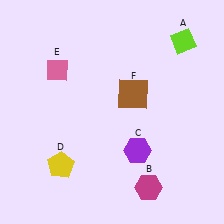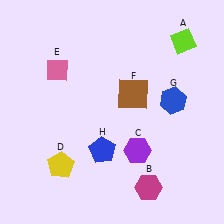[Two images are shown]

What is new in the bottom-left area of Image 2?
A blue pentagon (H) was added in the bottom-left area of Image 2.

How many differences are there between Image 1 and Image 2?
There are 2 differences between the two images.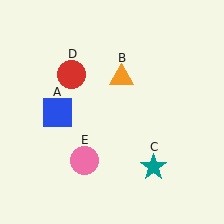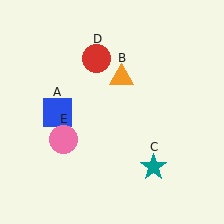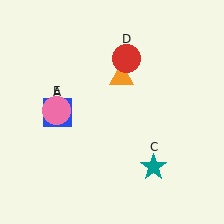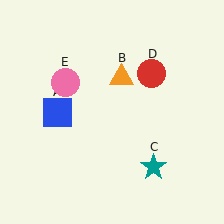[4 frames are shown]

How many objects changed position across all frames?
2 objects changed position: red circle (object D), pink circle (object E).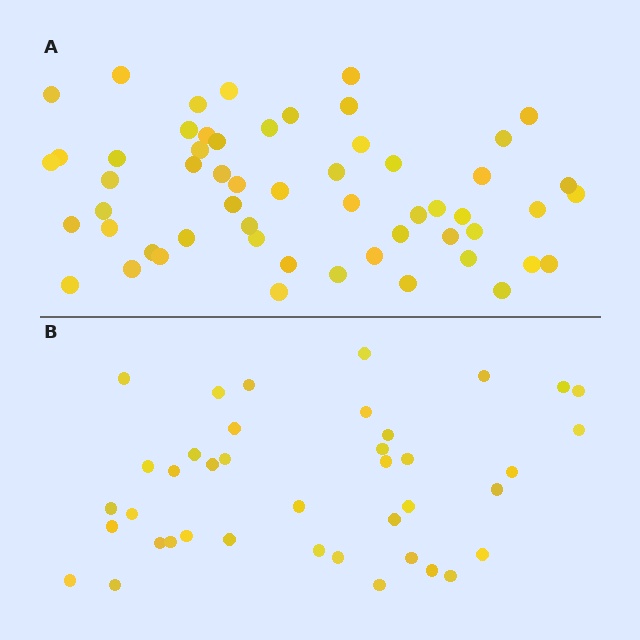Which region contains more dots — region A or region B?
Region A (the top region) has more dots.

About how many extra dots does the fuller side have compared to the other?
Region A has approximately 15 more dots than region B.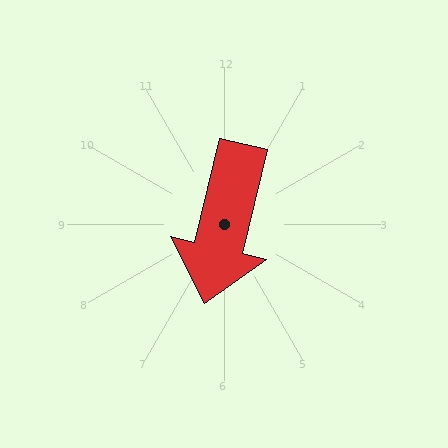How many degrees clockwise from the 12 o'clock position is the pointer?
Approximately 194 degrees.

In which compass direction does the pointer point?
South.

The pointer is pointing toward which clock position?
Roughly 6 o'clock.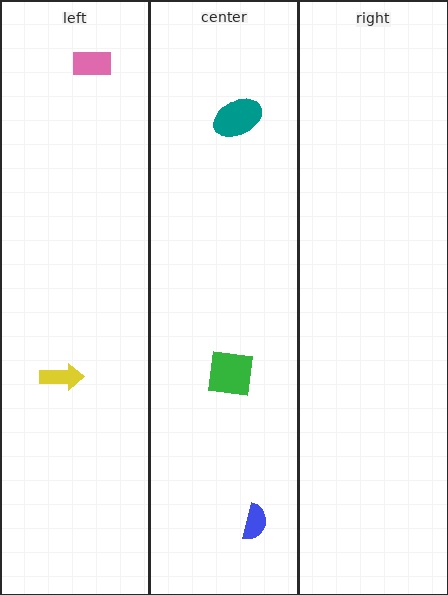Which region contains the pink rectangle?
The left region.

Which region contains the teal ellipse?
The center region.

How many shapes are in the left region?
2.